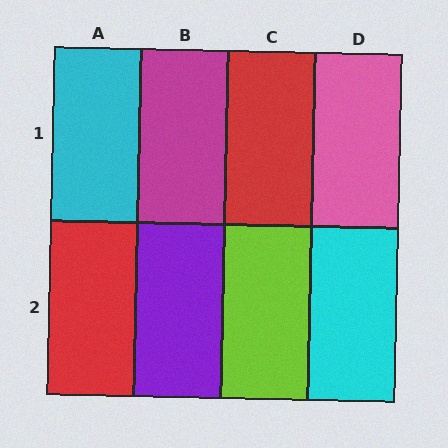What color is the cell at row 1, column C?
Red.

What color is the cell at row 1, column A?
Cyan.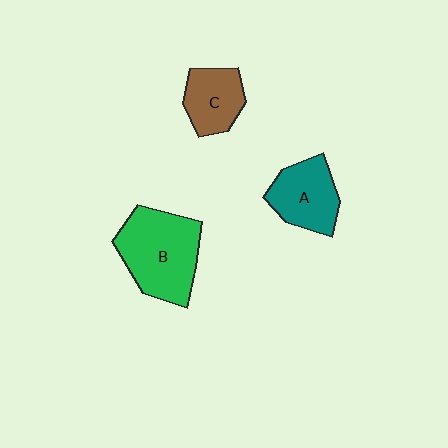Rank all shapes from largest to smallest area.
From largest to smallest: B (green), A (teal), C (brown).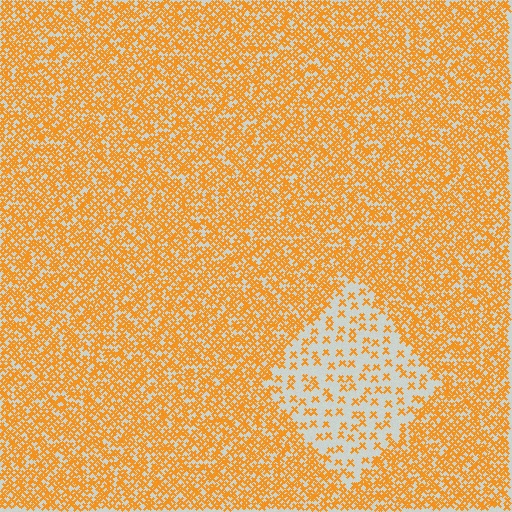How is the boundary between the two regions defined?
The boundary is defined by a change in element density (approximately 3.1x ratio). All elements are the same color, size, and shape.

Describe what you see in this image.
The image contains small orange elements arranged at two different densities. A diamond-shaped region is visible where the elements are less densely packed than the surrounding area.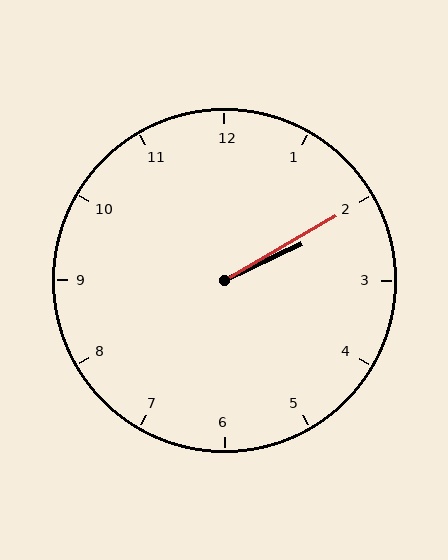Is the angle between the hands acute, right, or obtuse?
It is acute.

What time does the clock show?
2:10.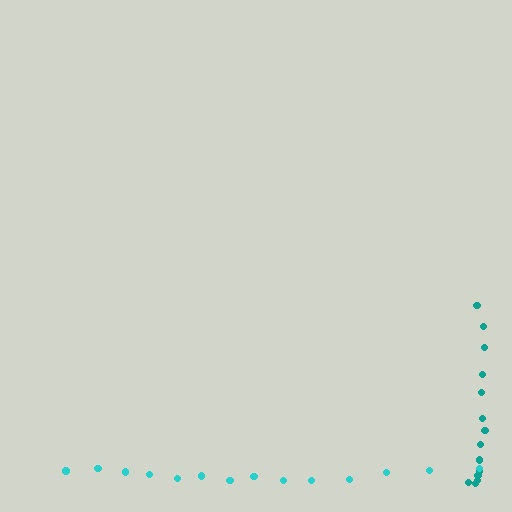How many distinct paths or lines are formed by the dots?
There are 2 distinct paths.